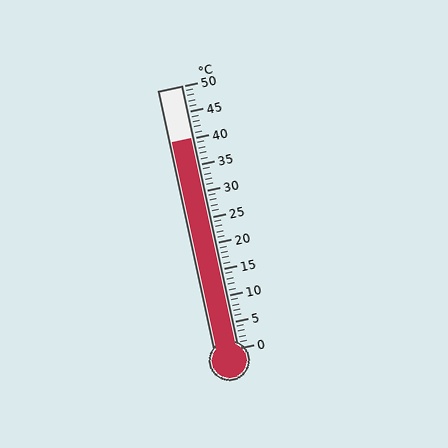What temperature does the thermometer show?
The thermometer shows approximately 40°C.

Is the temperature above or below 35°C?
The temperature is above 35°C.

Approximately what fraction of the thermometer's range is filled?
The thermometer is filled to approximately 80% of its range.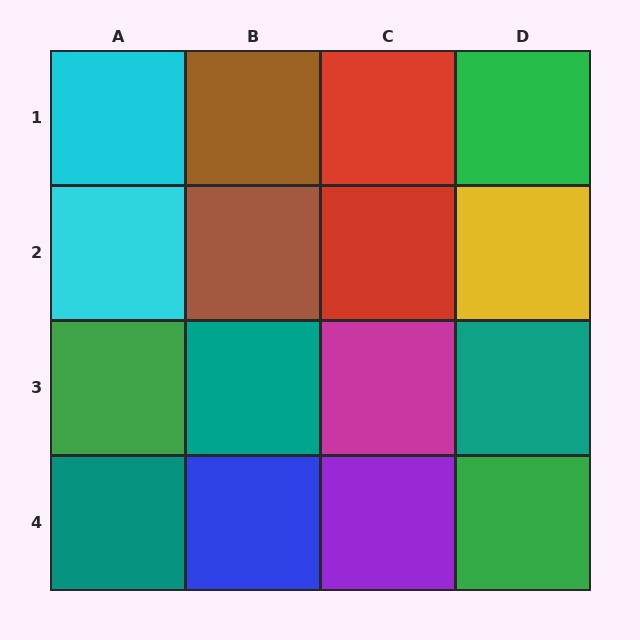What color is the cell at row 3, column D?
Teal.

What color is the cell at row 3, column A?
Green.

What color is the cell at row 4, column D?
Green.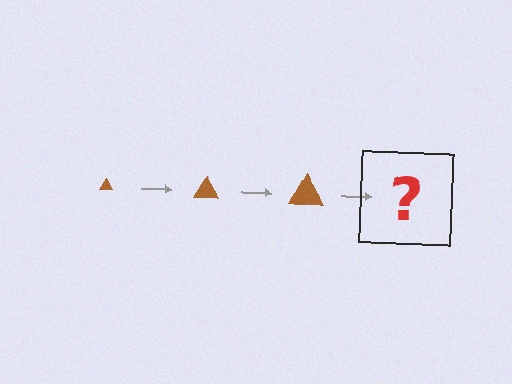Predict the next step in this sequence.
The next step is a brown triangle, larger than the previous one.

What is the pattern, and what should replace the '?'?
The pattern is that the triangle gets progressively larger each step. The '?' should be a brown triangle, larger than the previous one.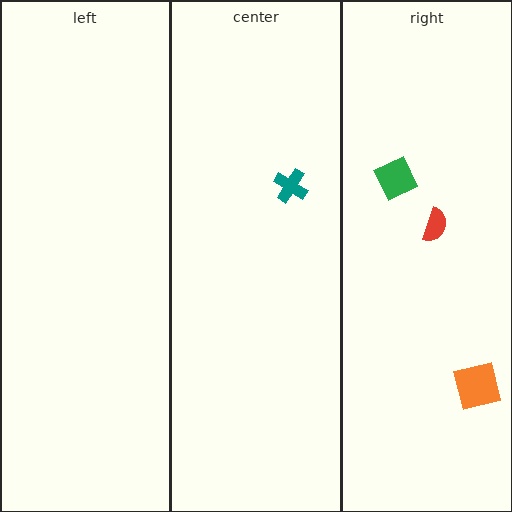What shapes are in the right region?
The orange square, the red semicircle, the green diamond.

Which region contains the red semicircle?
The right region.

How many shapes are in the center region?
1.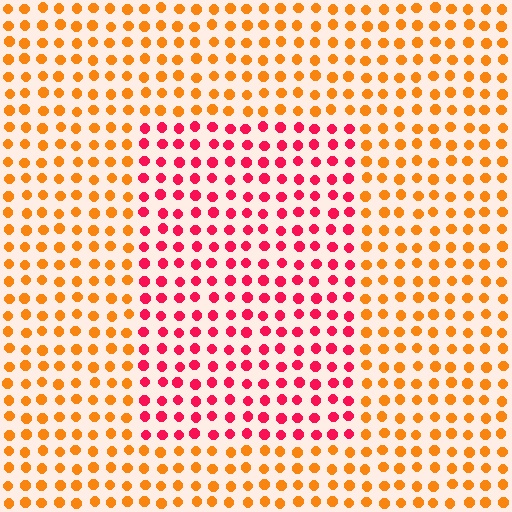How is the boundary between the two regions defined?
The boundary is defined purely by a slight shift in hue (about 47 degrees). Spacing, size, and orientation are identical on both sides.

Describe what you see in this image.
The image is filled with small orange elements in a uniform arrangement. A rectangle-shaped region is visible where the elements are tinted to a slightly different hue, forming a subtle color boundary.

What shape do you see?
I see a rectangle.